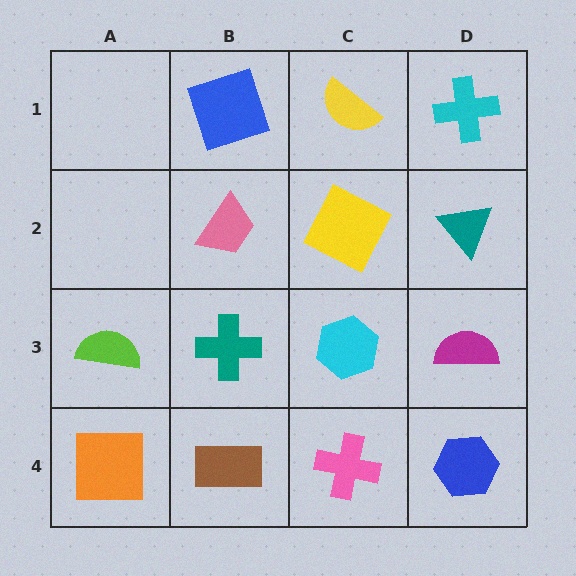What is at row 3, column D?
A magenta semicircle.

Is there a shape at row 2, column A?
No, that cell is empty.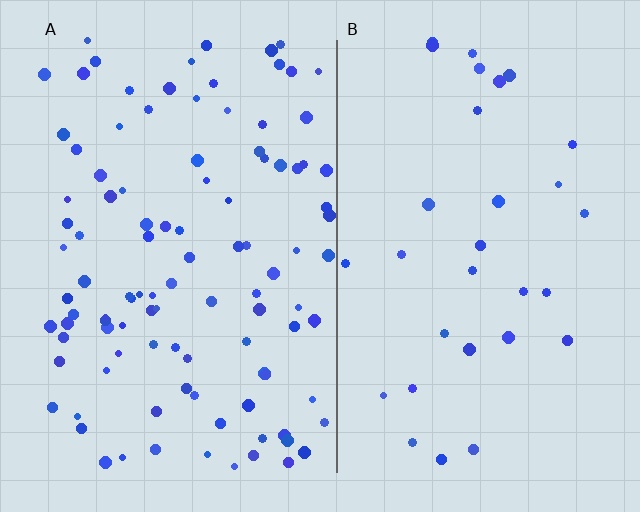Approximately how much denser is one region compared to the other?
Approximately 3.4× — region A over region B.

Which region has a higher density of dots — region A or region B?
A (the left).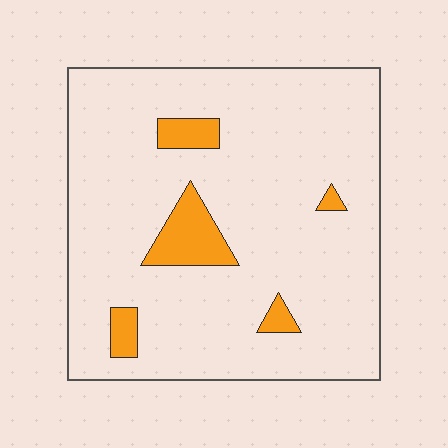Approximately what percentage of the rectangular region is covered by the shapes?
Approximately 10%.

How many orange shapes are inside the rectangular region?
5.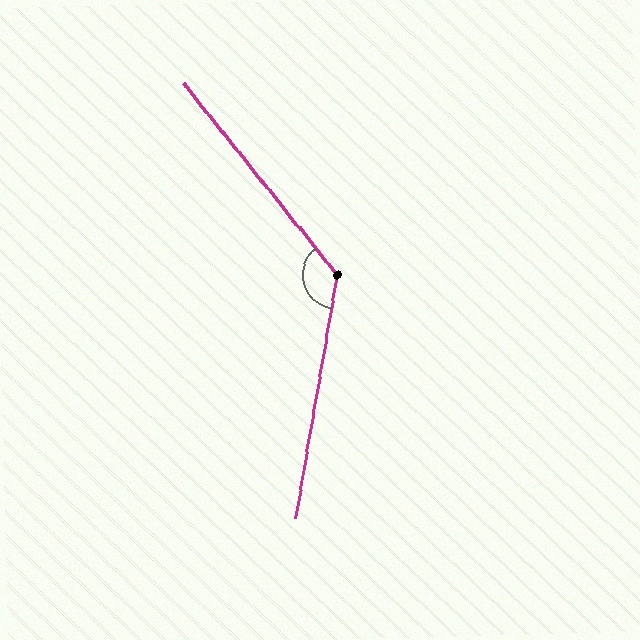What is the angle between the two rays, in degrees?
Approximately 132 degrees.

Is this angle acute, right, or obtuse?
It is obtuse.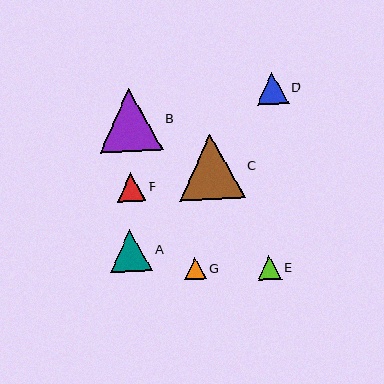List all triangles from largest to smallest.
From largest to smallest: C, B, A, D, F, E, G.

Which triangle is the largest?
Triangle C is the largest with a size of approximately 66 pixels.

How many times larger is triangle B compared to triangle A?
Triangle B is approximately 1.5 times the size of triangle A.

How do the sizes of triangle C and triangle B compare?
Triangle C and triangle B are approximately the same size.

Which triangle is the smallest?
Triangle G is the smallest with a size of approximately 22 pixels.